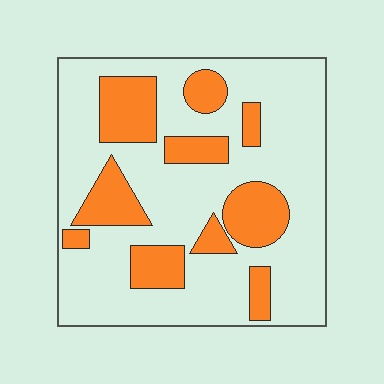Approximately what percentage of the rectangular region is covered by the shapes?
Approximately 25%.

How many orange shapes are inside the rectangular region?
10.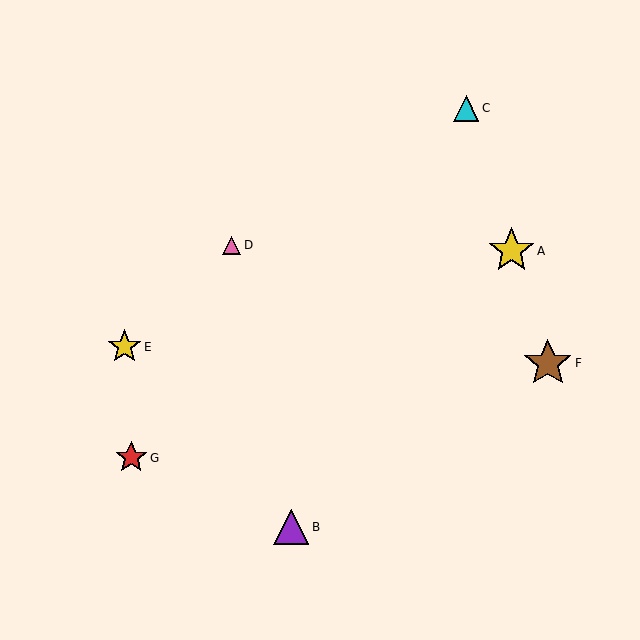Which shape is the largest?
The brown star (labeled F) is the largest.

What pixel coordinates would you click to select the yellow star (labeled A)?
Click at (512, 251) to select the yellow star A.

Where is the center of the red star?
The center of the red star is at (131, 458).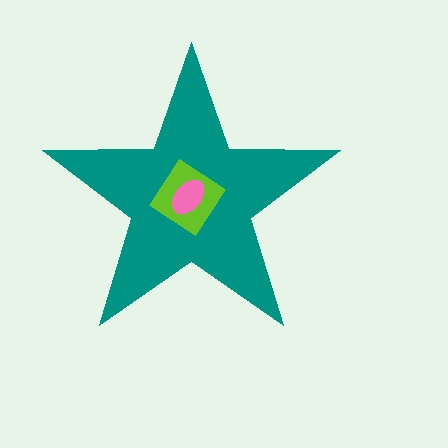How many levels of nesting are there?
3.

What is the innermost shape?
The pink ellipse.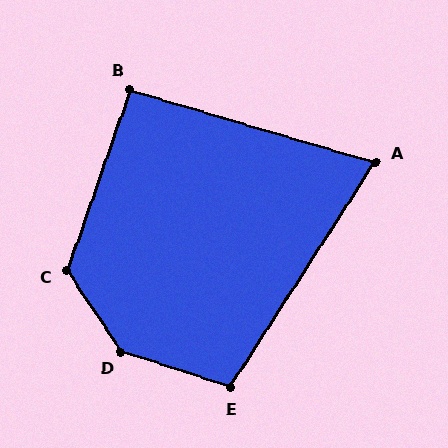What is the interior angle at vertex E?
Approximately 104 degrees (obtuse).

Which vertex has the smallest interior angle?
A, at approximately 74 degrees.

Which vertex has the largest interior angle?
D, at approximately 142 degrees.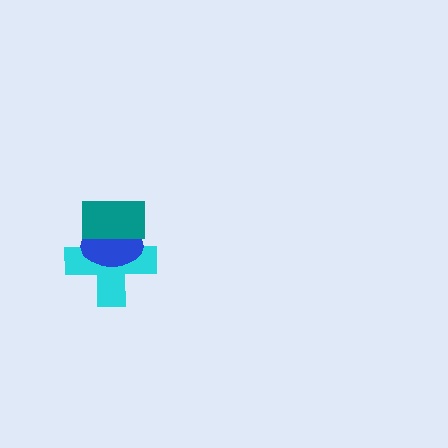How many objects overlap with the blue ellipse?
2 objects overlap with the blue ellipse.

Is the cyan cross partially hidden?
Yes, it is partially covered by another shape.